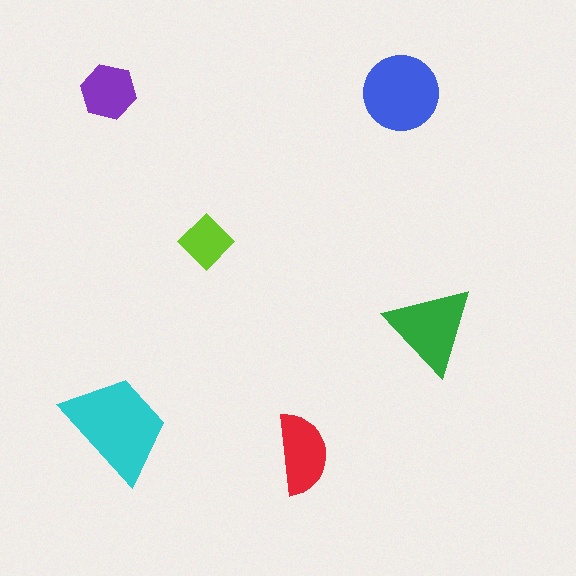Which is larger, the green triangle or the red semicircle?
The green triangle.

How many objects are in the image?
There are 6 objects in the image.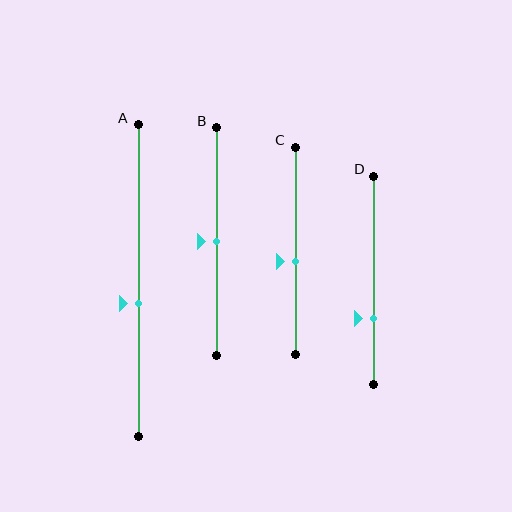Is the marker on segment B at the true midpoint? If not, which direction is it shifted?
Yes, the marker on segment B is at the true midpoint.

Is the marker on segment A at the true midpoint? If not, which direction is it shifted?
No, the marker on segment A is shifted downward by about 8% of the segment length.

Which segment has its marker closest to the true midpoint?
Segment B has its marker closest to the true midpoint.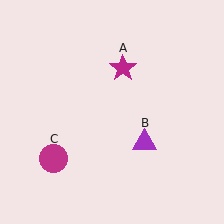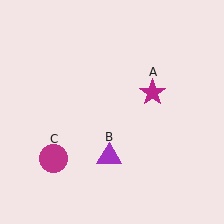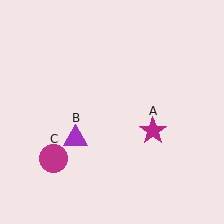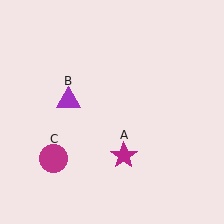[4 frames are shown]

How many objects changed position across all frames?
2 objects changed position: magenta star (object A), purple triangle (object B).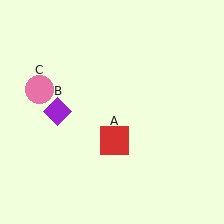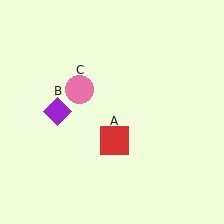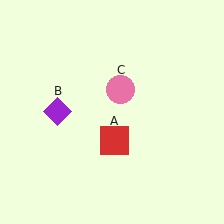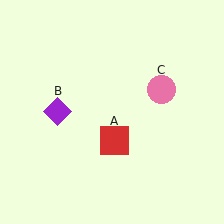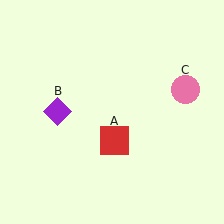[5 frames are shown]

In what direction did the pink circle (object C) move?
The pink circle (object C) moved right.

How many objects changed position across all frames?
1 object changed position: pink circle (object C).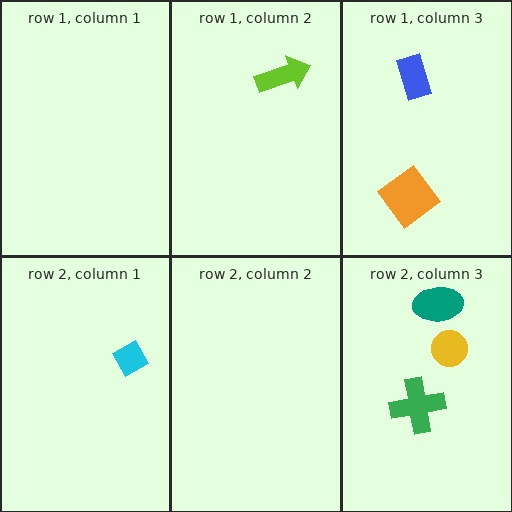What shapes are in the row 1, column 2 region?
The lime arrow.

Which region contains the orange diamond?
The row 1, column 3 region.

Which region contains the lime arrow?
The row 1, column 2 region.